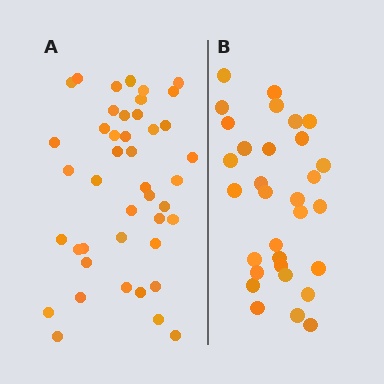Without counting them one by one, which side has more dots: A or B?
Region A (the left region) has more dots.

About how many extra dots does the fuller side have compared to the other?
Region A has roughly 12 or so more dots than region B.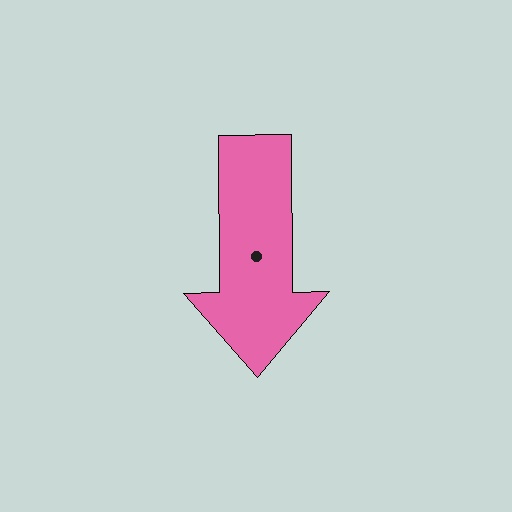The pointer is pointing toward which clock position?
Roughly 6 o'clock.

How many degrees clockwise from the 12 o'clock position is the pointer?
Approximately 179 degrees.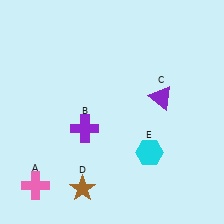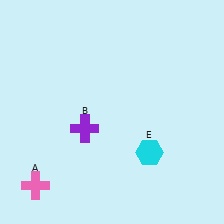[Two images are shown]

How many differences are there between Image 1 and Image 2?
There are 2 differences between the two images.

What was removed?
The purple triangle (C), the brown star (D) were removed in Image 2.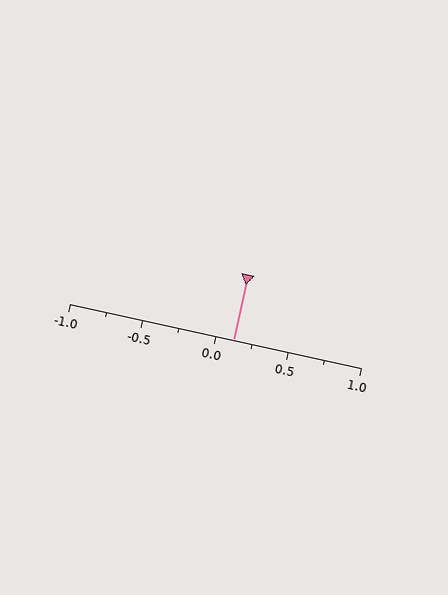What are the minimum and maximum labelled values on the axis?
The axis runs from -1.0 to 1.0.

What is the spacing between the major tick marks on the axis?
The major ticks are spaced 0.5 apart.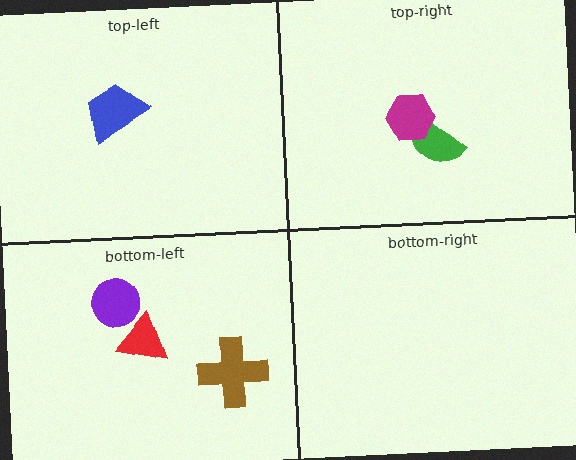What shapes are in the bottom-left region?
The brown cross, the purple circle, the red triangle.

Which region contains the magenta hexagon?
The top-right region.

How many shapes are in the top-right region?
2.